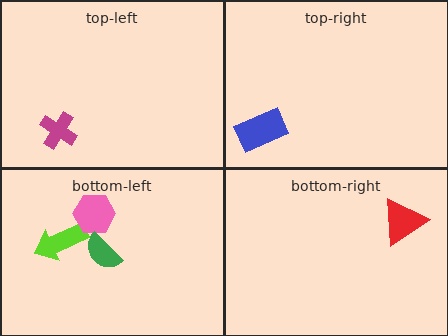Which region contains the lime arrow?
The bottom-left region.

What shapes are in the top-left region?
The magenta cross.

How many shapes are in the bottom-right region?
1.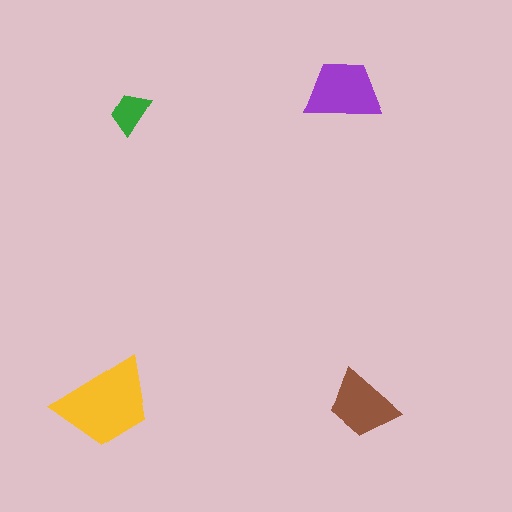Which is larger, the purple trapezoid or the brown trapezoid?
The purple one.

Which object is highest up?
The purple trapezoid is topmost.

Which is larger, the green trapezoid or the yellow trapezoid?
The yellow one.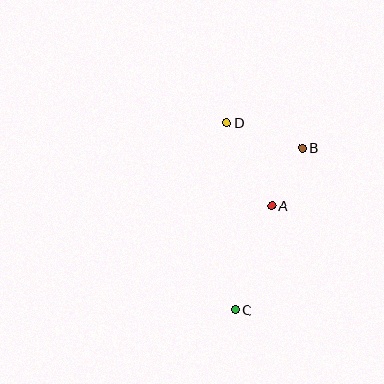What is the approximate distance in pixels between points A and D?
The distance between A and D is approximately 94 pixels.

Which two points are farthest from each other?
Points C and D are farthest from each other.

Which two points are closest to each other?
Points A and B are closest to each other.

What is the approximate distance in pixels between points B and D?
The distance between B and D is approximately 80 pixels.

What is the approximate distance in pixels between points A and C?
The distance between A and C is approximately 110 pixels.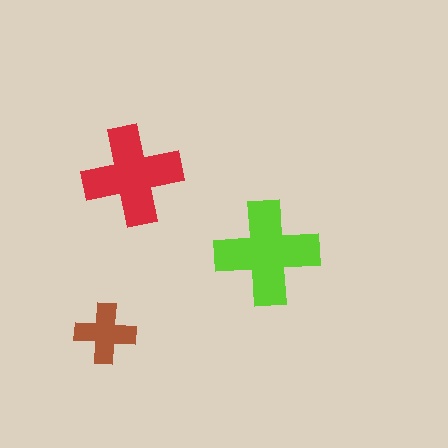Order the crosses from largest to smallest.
the lime one, the red one, the brown one.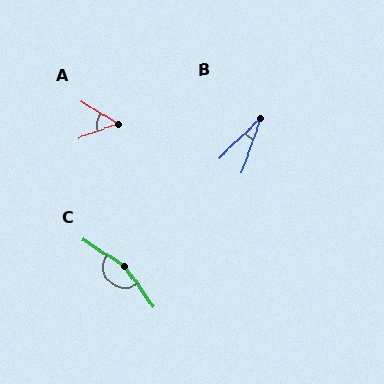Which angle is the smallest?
B, at approximately 27 degrees.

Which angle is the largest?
C, at approximately 159 degrees.